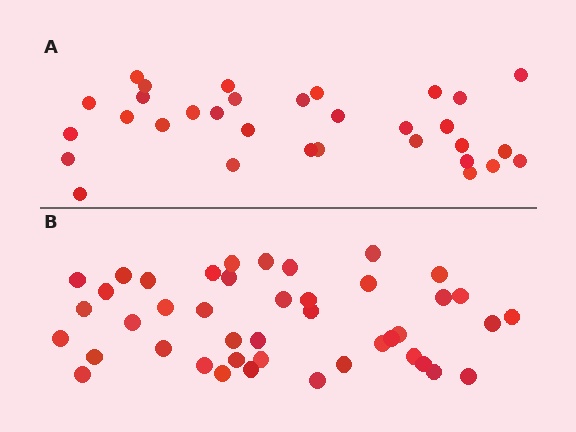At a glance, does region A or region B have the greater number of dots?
Region B (the bottom region) has more dots.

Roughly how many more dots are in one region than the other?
Region B has roughly 12 or so more dots than region A.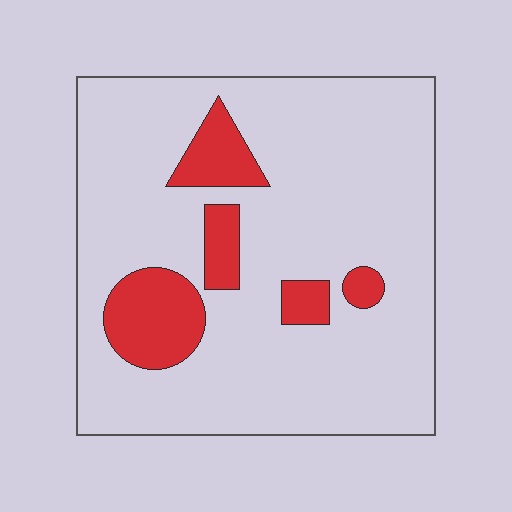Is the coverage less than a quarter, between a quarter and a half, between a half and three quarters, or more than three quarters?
Less than a quarter.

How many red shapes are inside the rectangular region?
5.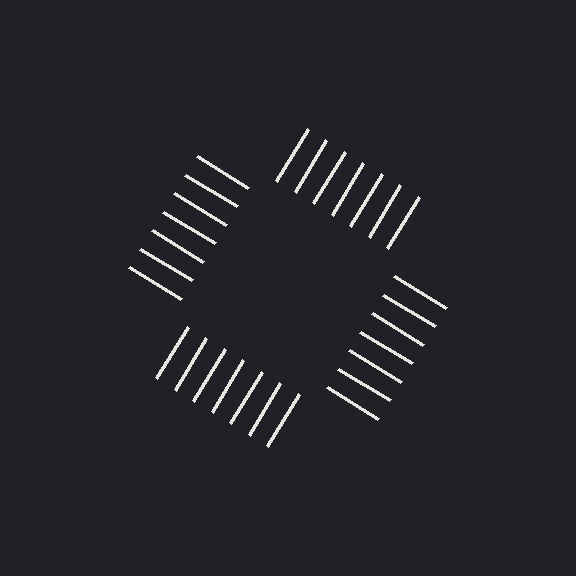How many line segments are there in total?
28 — 7 along each of the 4 edges.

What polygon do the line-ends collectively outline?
An illusory square — the line segments terminate on its edges but no continuous stroke is drawn.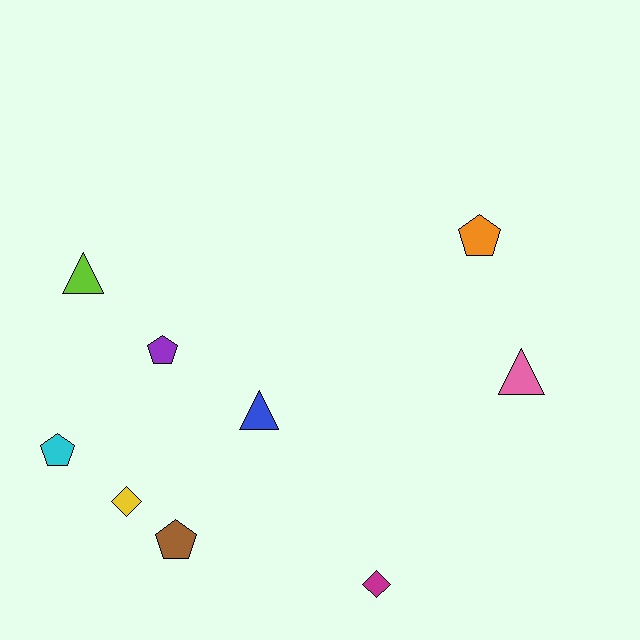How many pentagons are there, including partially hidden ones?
There are 4 pentagons.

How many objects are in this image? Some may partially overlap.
There are 9 objects.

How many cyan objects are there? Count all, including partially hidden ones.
There is 1 cyan object.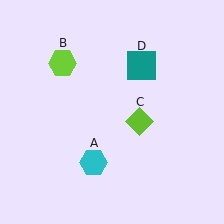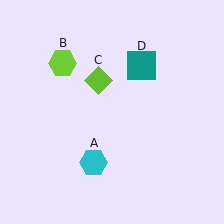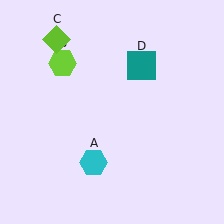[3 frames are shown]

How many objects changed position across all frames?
1 object changed position: lime diamond (object C).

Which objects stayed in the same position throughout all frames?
Cyan hexagon (object A) and lime hexagon (object B) and teal square (object D) remained stationary.